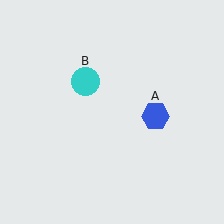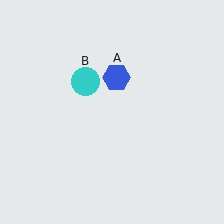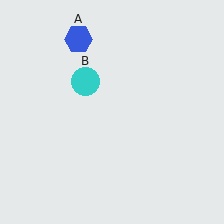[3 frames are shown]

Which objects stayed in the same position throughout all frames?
Cyan circle (object B) remained stationary.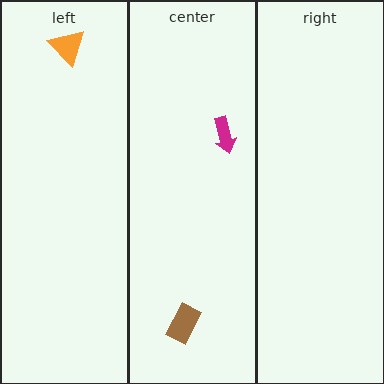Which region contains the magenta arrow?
The center region.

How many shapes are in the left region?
1.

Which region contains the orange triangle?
The left region.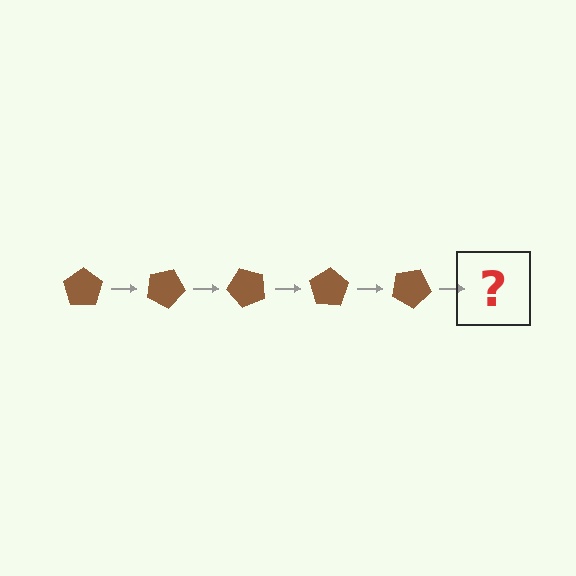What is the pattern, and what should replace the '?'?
The pattern is that the pentagon rotates 25 degrees each step. The '?' should be a brown pentagon rotated 125 degrees.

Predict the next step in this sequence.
The next step is a brown pentagon rotated 125 degrees.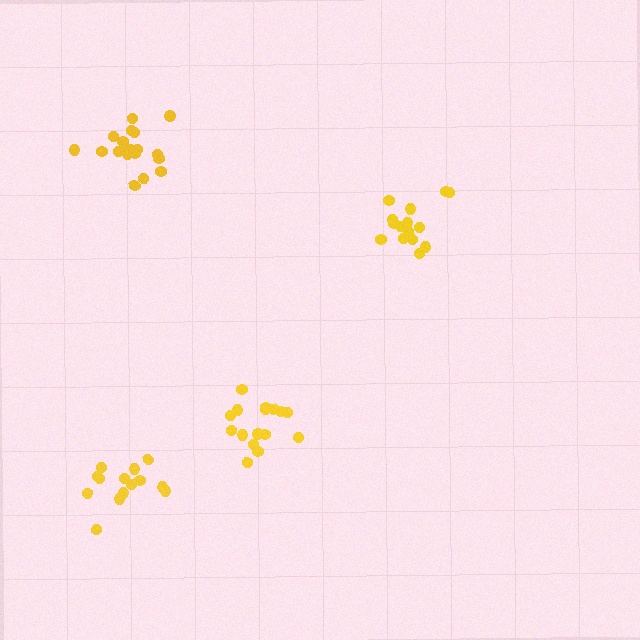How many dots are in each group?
Group 1: 15 dots, Group 2: 19 dots, Group 3: 14 dots, Group 4: 16 dots (64 total).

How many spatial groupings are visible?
There are 4 spatial groupings.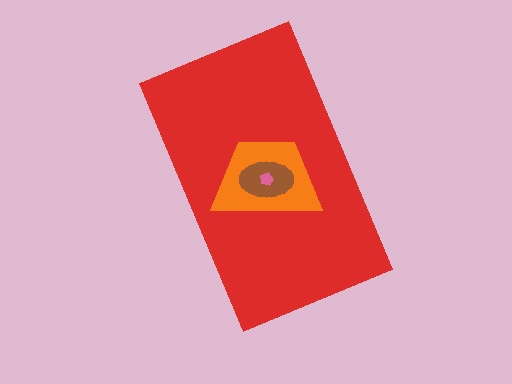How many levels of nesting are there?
4.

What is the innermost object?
The pink pentagon.